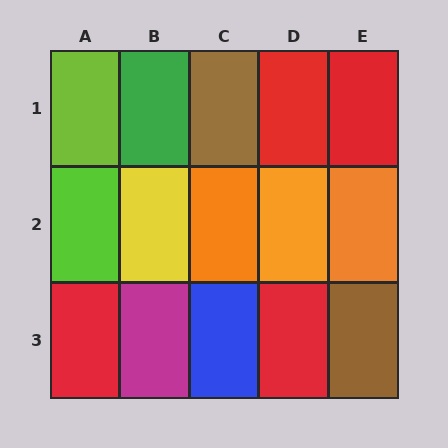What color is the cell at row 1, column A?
Lime.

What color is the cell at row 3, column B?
Magenta.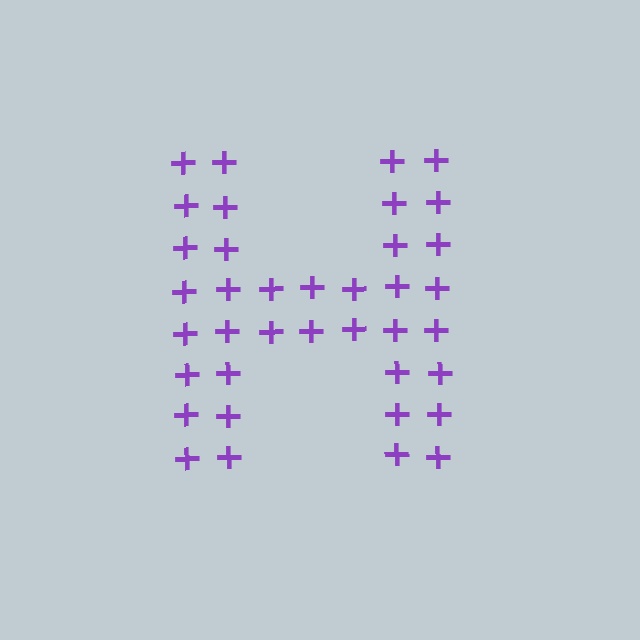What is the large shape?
The large shape is the letter H.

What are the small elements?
The small elements are plus signs.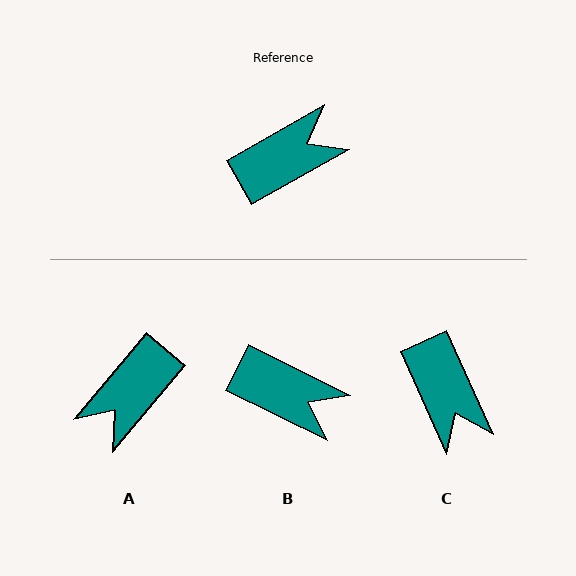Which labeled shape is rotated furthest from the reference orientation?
A, about 159 degrees away.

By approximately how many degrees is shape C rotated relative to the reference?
Approximately 95 degrees clockwise.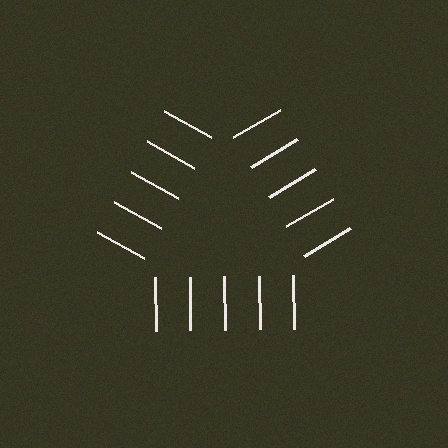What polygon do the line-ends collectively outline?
An illusory triangle — the line segments terminate on its edges but no continuous stroke is drawn.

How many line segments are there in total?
15 — 5 along each of the 3 edges.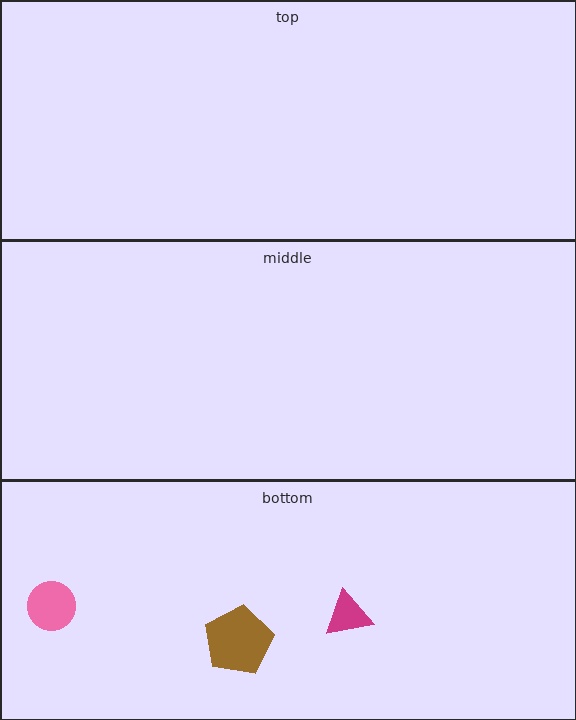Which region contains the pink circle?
The bottom region.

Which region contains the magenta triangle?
The bottom region.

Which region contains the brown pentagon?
The bottom region.